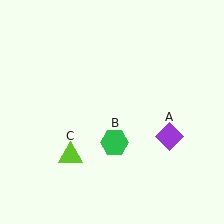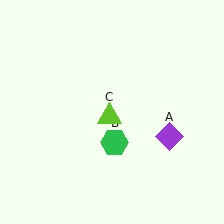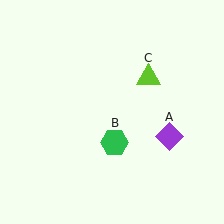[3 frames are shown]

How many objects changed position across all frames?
1 object changed position: lime triangle (object C).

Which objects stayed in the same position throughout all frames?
Purple diamond (object A) and green hexagon (object B) remained stationary.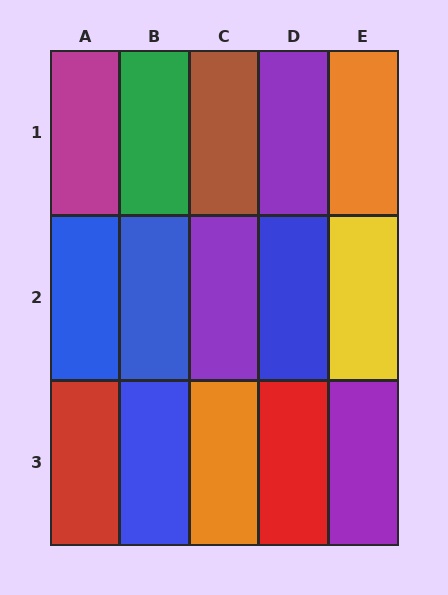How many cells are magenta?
1 cell is magenta.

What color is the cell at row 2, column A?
Blue.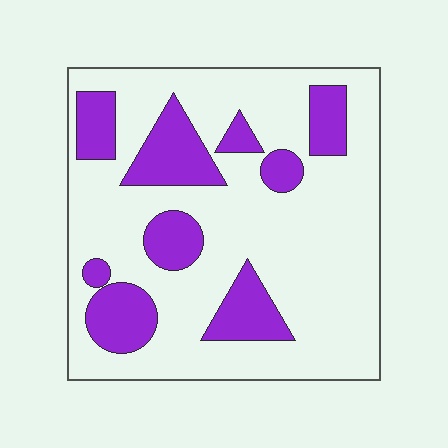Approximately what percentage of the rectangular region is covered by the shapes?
Approximately 25%.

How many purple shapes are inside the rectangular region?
9.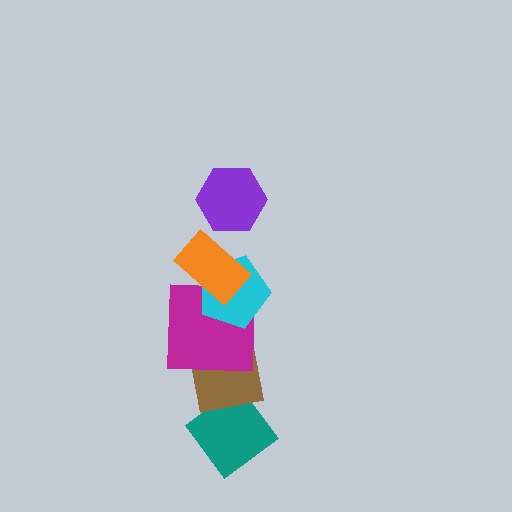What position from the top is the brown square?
The brown square is 5th from the top.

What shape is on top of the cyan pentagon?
The orange rectangle is on top of the cyan pentagon.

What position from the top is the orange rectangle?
The orange rectangle is 2nd from the top.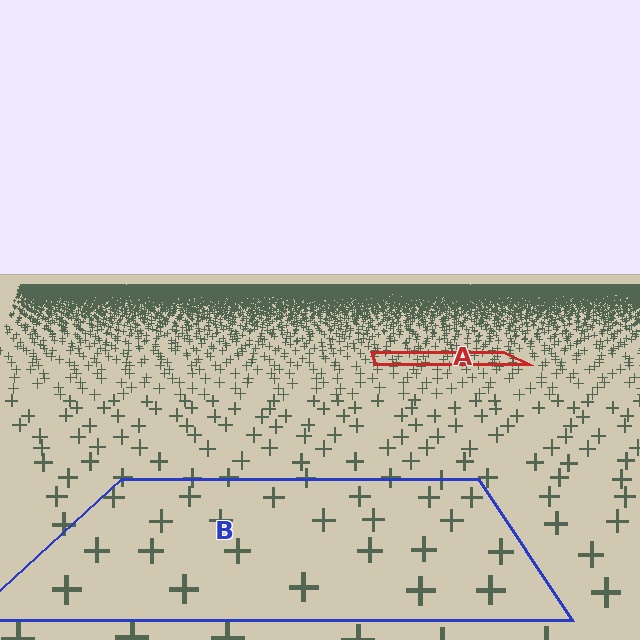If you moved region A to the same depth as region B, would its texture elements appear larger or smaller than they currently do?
They would appear larger. At a closer depth, the same texture elements are projected at a bigger on-screen size.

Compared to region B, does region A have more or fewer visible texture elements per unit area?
Region A has more texture elements per unit area — they are packed more densely because it is farther away.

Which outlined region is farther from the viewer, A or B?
Region A is farther from the viewer — the texture elements inside it appear smaller and more densely packed.